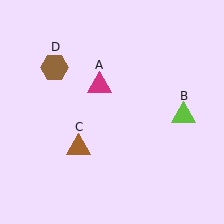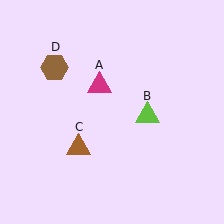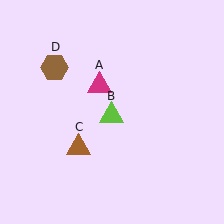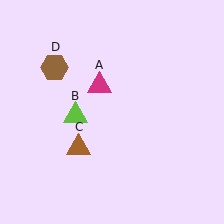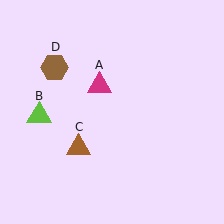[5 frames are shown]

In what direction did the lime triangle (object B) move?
The lime triangle (object B) moved left.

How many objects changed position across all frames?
1 object changed position: lime triangle (object B).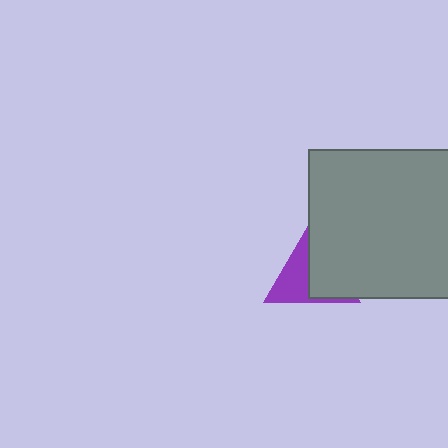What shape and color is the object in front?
The object in front is a gray square.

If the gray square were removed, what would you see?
You would see the complete purple triangle.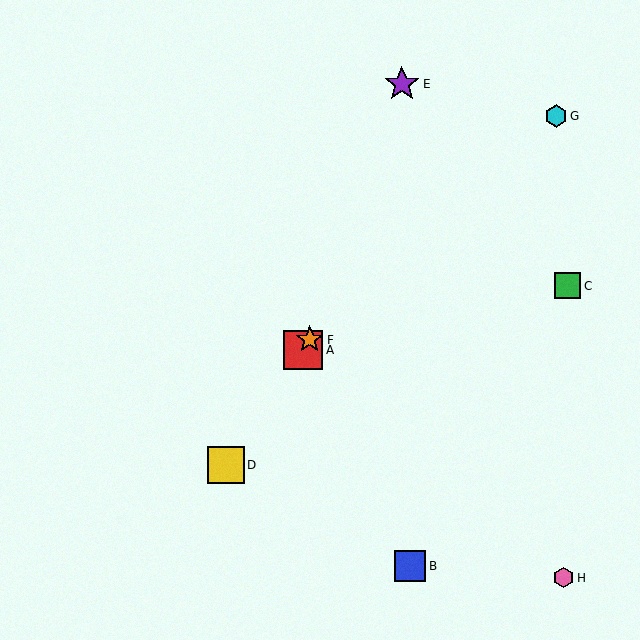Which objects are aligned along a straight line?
Objects A, D, F are aligned along a straight line.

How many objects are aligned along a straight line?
3 objects (A, D, F) are aligned along a straight line.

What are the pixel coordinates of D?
Object D is at (226, 465).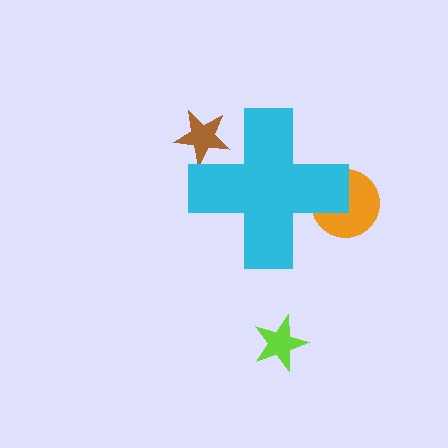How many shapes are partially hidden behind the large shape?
2 shapes are partially hidden.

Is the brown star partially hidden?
Yes, the brown star is partially hidden behind the cyan cross.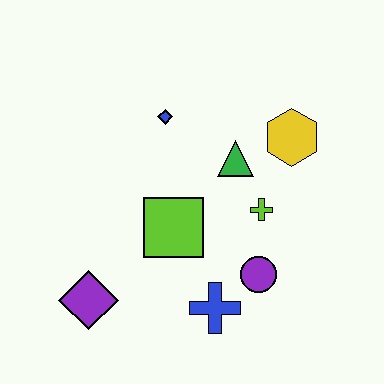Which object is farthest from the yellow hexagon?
The purple diamond is farthest from the yellow hexagon.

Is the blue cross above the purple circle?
No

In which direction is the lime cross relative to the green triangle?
The lime cross is below the green triangle.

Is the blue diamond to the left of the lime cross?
Yes